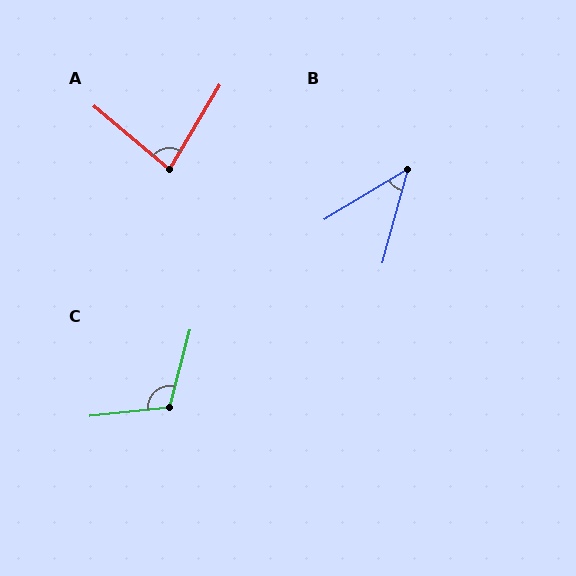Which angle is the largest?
C, at approximately 111 degrees.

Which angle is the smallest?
B, at approximately 44 degrees.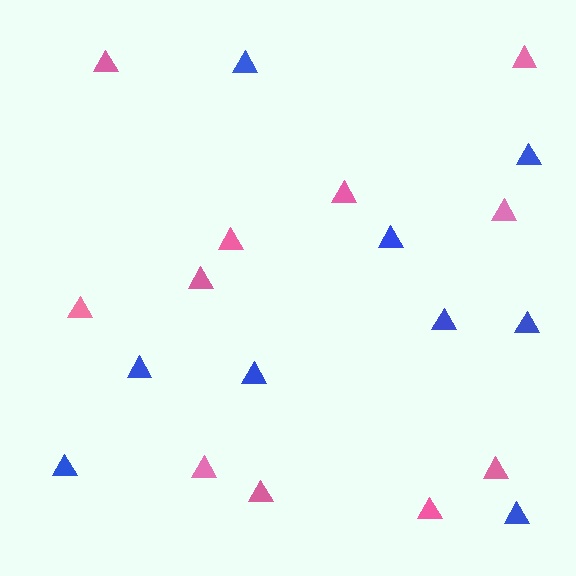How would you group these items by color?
There are 2 groups: one group of pink triangles (11) and one group of blue triangles (9).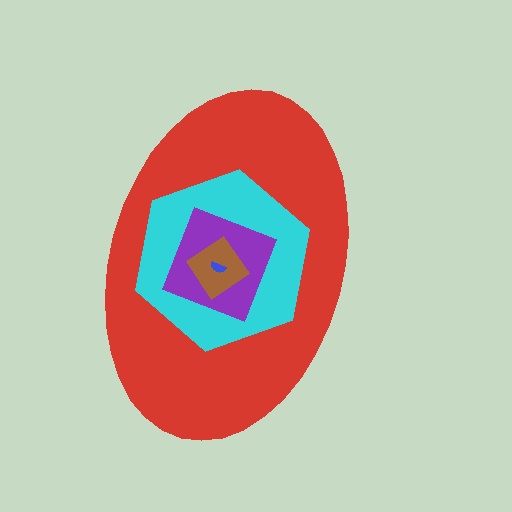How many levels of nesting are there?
5.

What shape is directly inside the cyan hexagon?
The purple square.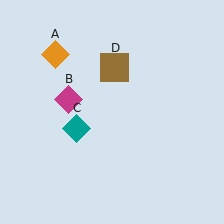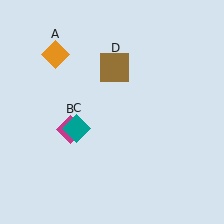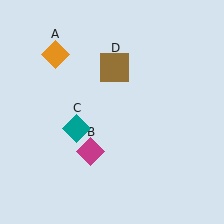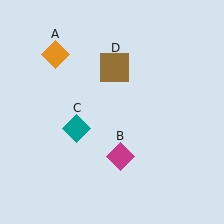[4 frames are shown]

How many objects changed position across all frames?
1 object changed position: magenta diamond (object B).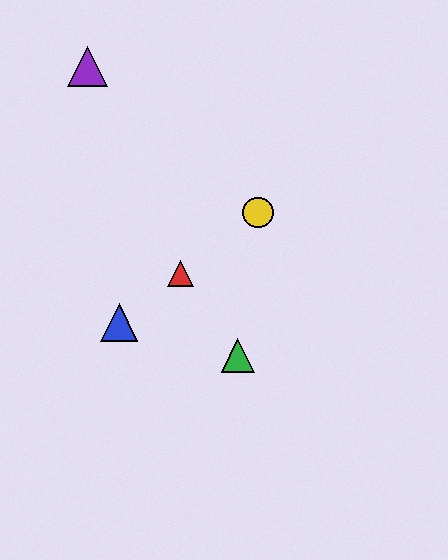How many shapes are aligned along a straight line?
3 shapes (the red triangle, the blue triangle, the yellow circle) are aligned along a straight line.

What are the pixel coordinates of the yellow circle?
The yellow circle is at (258, 212).